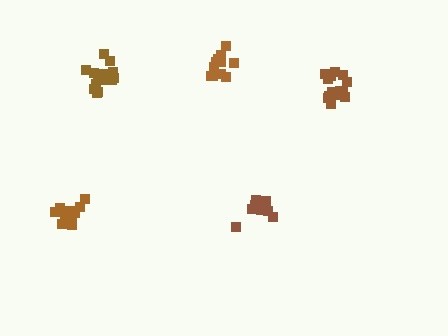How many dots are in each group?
Group 1: 15 dots, Group 2: 16 dots, Group 3: 11 dots, Group 4: 15 dots, Group 5: 16 dots (73 total).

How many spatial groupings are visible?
There are 5 spatial groupings.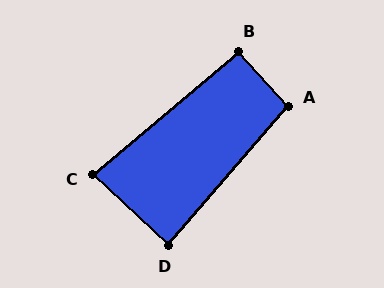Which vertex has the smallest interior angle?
C, at approximately 83 degrees.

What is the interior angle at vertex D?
Approximately 88 degrees (approximately right).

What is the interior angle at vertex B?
Approximately 92 degrees (approximately right).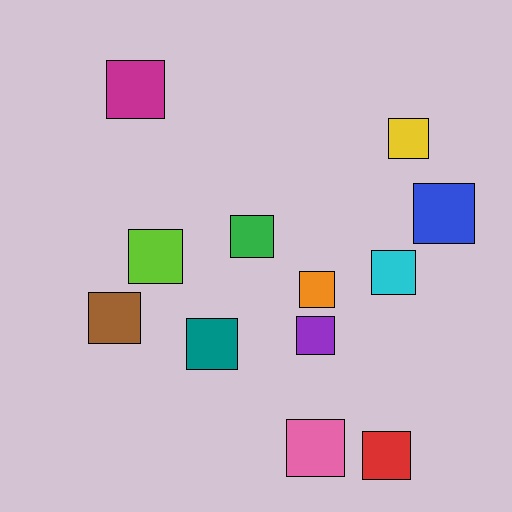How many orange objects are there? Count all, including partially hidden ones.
There is 1 orange object.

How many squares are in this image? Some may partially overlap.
There are 12 squares.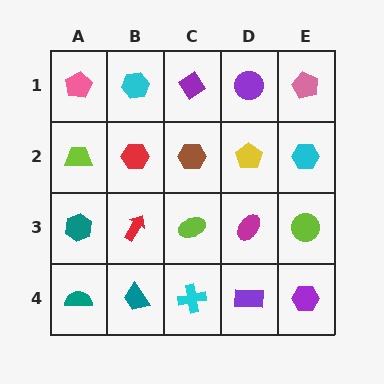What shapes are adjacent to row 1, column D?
A yellow pentagon (row 2, column D), a purple diamond (row 1, column C), a pink pentagon (row 1, column E).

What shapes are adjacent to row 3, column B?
A red hexagon (row 2, column B), a teal trapezoid (row 4, column B), a teal hexagon (row 3, column A), a lime ellipse (row 3, column C).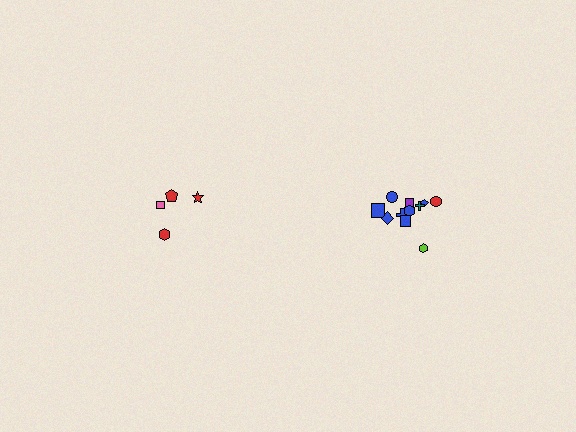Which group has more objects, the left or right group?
The right group.